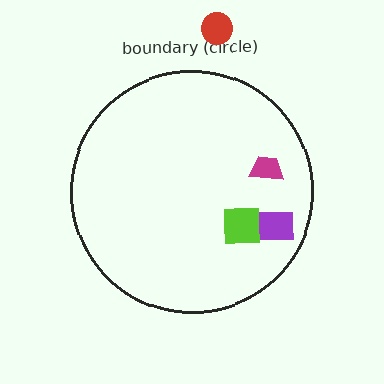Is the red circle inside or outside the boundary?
Outside.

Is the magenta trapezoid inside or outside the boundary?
Inside.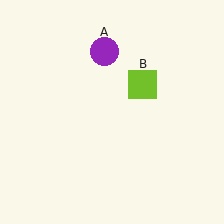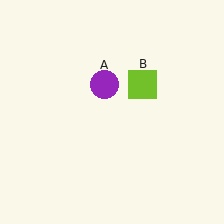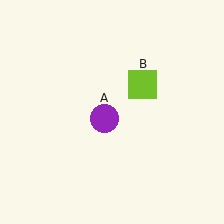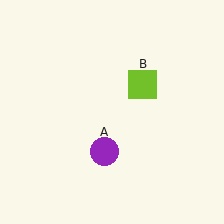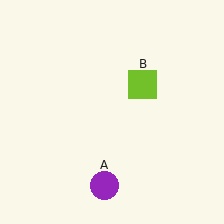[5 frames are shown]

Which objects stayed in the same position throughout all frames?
Lime square (object B) remained stationary.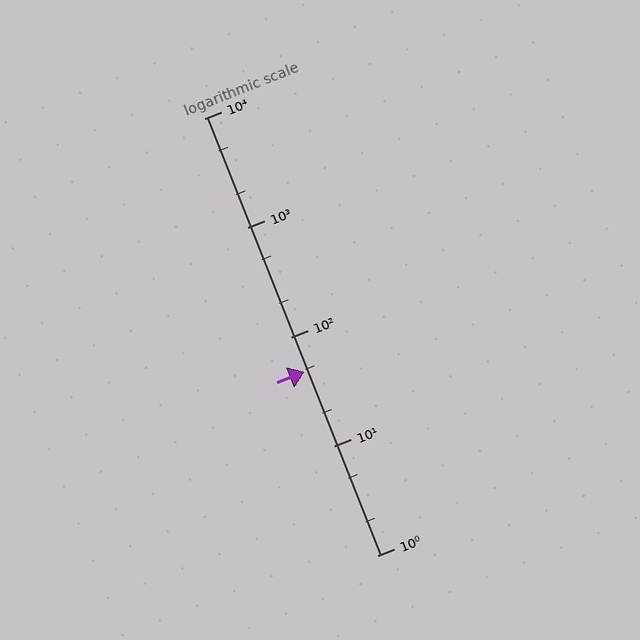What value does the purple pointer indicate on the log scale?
The pointer indicates approximately 48.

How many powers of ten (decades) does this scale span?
The scale spans 4 decades, from 1 to 10000.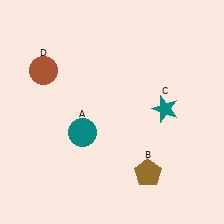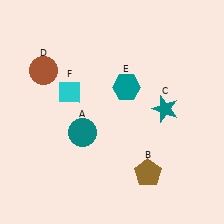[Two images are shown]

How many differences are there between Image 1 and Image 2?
There are 2 differences between the two images.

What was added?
A teal hexagon (E), a cyan diamond (F) were added in Image 2.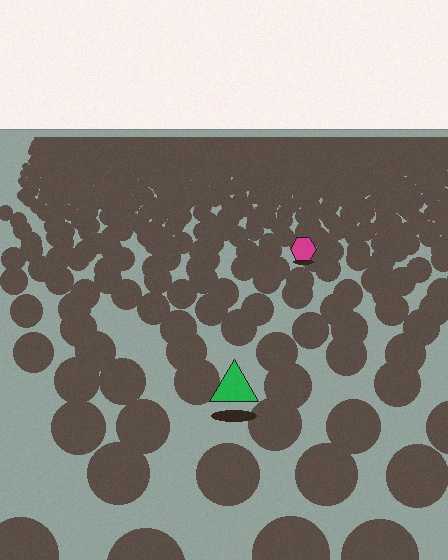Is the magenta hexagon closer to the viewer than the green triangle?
No. The green triangle is closer — you can tell from the texture gradient: the ground texture is coarser near it.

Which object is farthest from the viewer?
The magenta hexagon is farthest from the viewer. It appears smaller and the ground texture around it is denser.